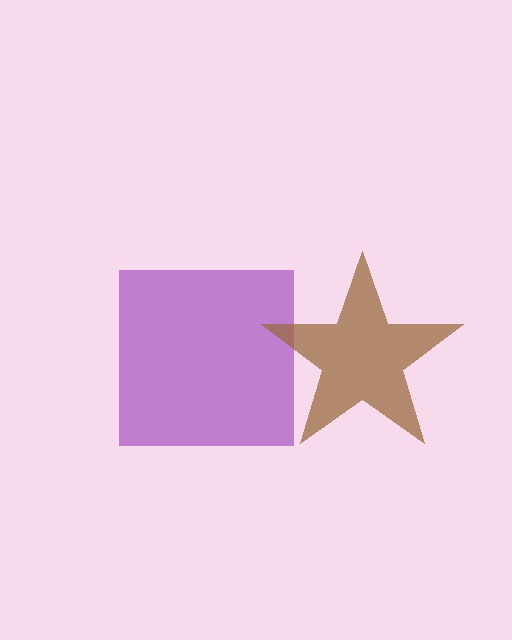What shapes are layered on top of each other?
The layered shapes are: a purple square, a brown star.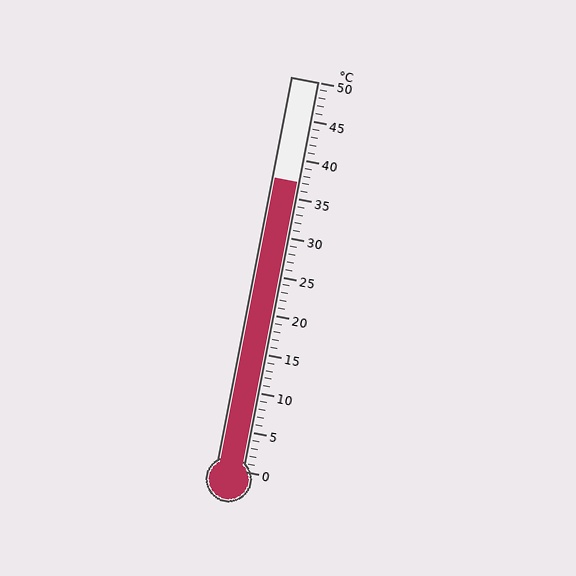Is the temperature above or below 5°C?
The temperature is above 5°C.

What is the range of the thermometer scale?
The thermometer scale ranges from 0°C to 50°C.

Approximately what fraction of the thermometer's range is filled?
The thermometer is filled to approximately 75% of its range.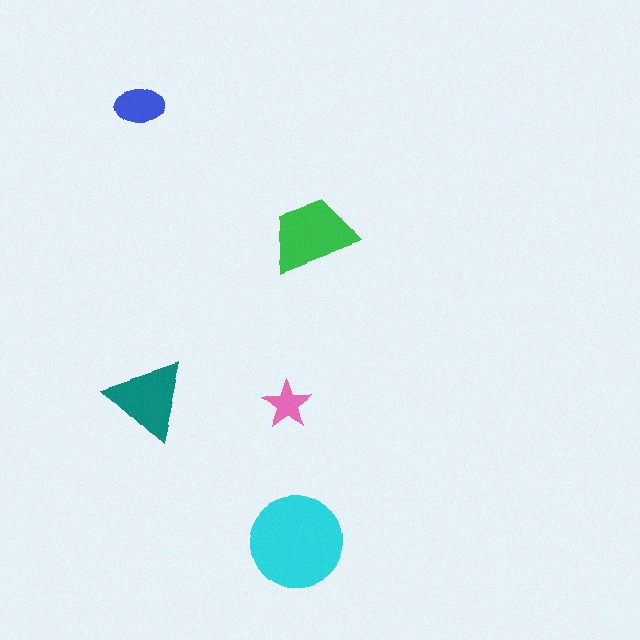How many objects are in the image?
There are 5 objects in the image.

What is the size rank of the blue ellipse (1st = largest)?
4th.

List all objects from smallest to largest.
The pink star, the blue ellipse, the teal triangle, the green trapezoid, the cyan circle.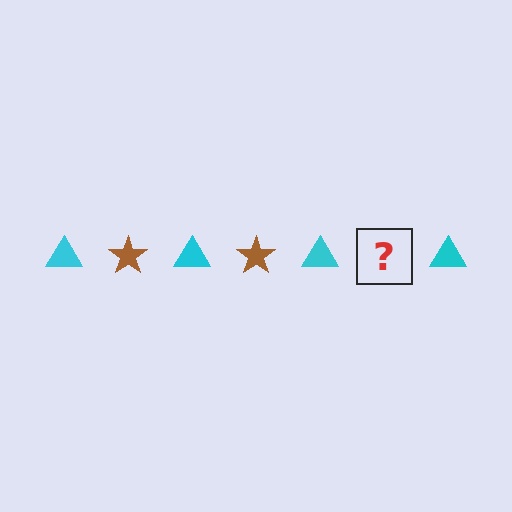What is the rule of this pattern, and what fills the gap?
The rule is that the pattern alternates between cyan triangle and brown star. The gap should be filled with a brown star.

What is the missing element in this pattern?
The missing element is a brown star.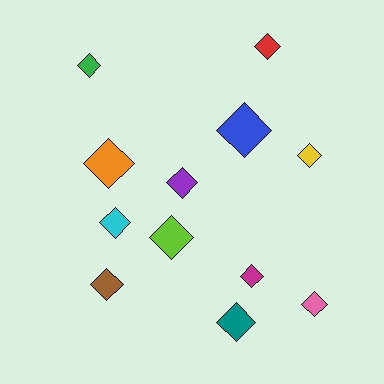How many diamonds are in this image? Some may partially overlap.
There are 12 diamonds.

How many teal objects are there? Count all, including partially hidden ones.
There is 1 teal object.